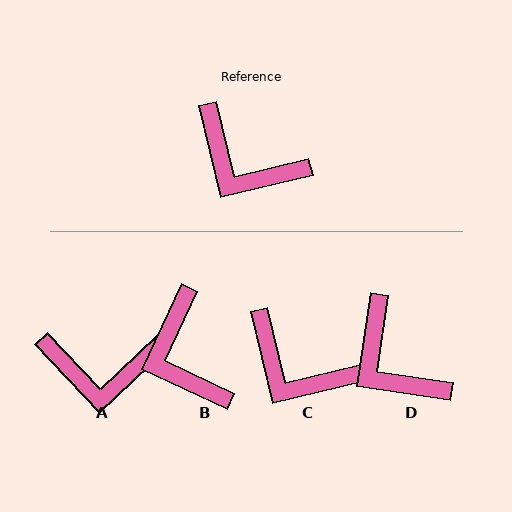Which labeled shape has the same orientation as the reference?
C.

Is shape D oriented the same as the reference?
No, it is off by about 22 degrees.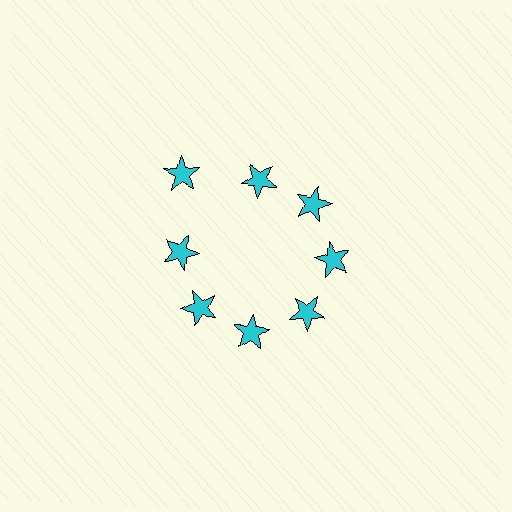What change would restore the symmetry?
The symmetry would be restored by moving it inward, back onto the ring so that all 8 stars sit at equal angles and equal distance from the center.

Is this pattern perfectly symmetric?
No. The 8 cyan stars are arranged in a ring, but one element near the 10 o'clock position is pushed outward from the center, breaking the 8-fold rotational symmetry.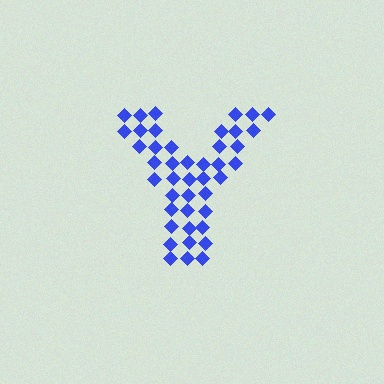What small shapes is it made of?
It is made of small diamonds.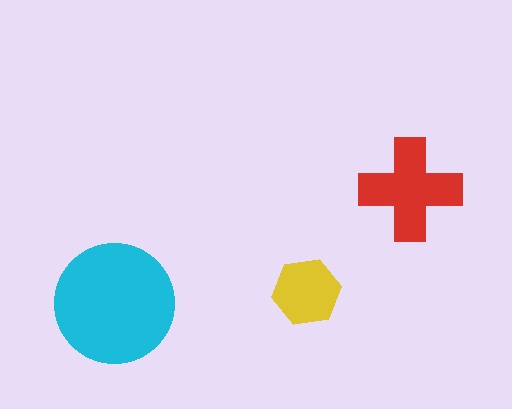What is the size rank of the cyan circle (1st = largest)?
1st.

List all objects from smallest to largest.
The yellow hexagon, the red cross, the cyan circle.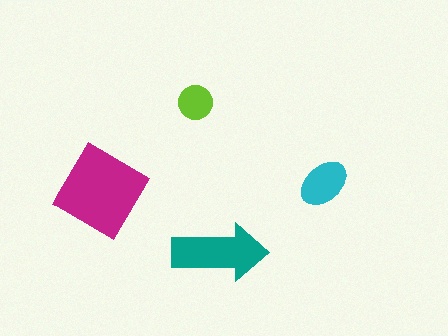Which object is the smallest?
The lime circle.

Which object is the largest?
The magenta diamond.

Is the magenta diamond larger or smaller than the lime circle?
Larger.